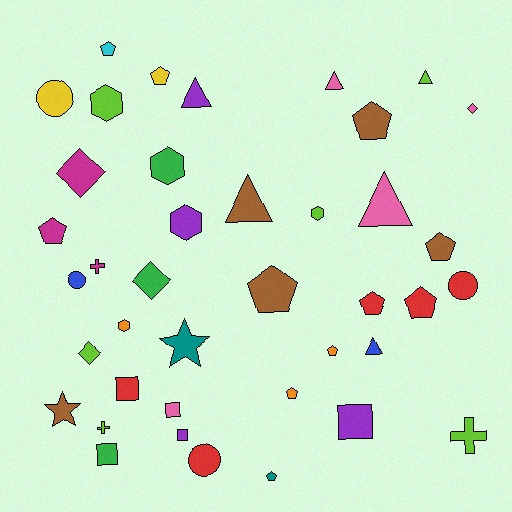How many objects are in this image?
There are 40 objects.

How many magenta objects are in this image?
There are 3 magenta objects.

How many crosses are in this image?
There are 3 crosses.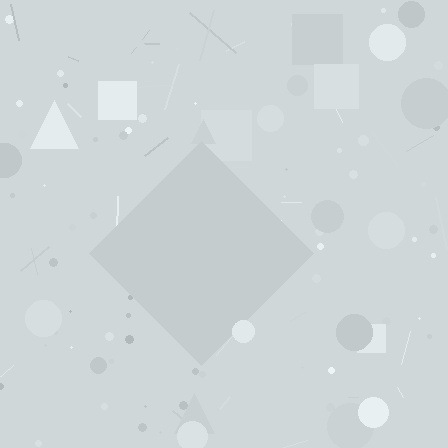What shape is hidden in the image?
A diamond is hidden in the image.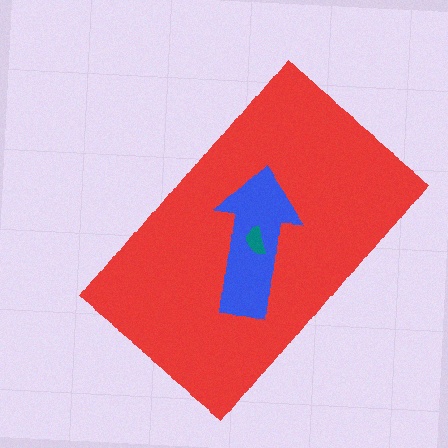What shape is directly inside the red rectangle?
The blue arrow.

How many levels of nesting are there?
3.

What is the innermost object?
The teal semicircle.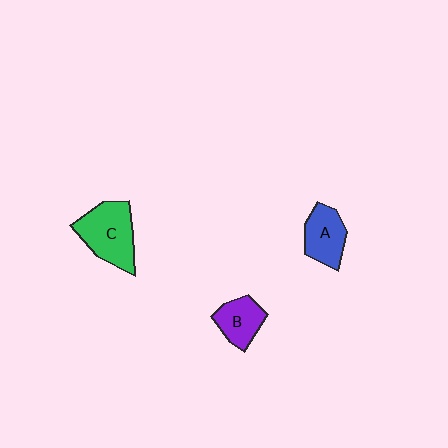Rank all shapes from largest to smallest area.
From largest to smallest: C (green), A (blue), B (purple).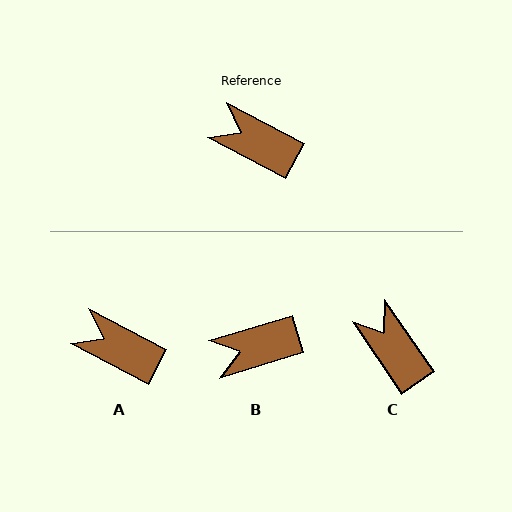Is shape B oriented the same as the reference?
No, it is off by about 44 degrees.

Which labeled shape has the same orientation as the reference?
A.